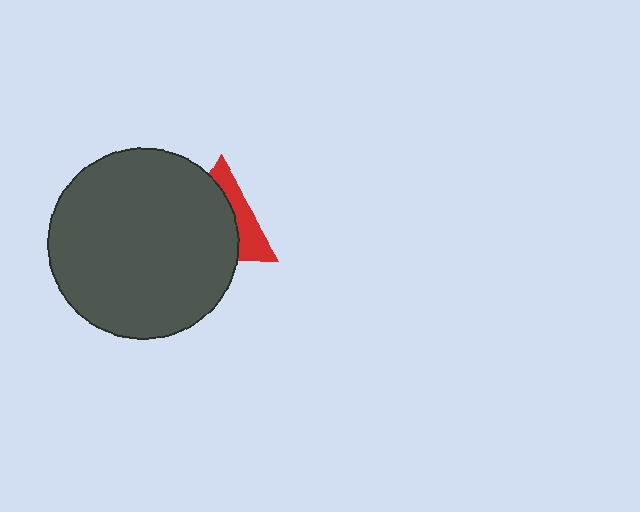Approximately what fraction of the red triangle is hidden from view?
Roughly 65% of the red triangle is hidden behind the dark gray circle.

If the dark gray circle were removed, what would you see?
You would see the complete red triangle.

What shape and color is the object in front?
The object in front is a dark gray circle.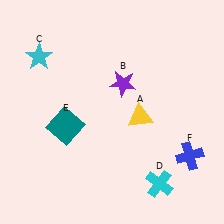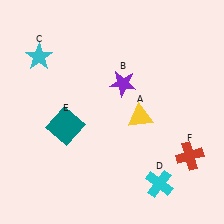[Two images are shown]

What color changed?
The cross (F) changed from blue in Image 1 to red in Image 2.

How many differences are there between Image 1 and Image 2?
There is 1 difference between the two images.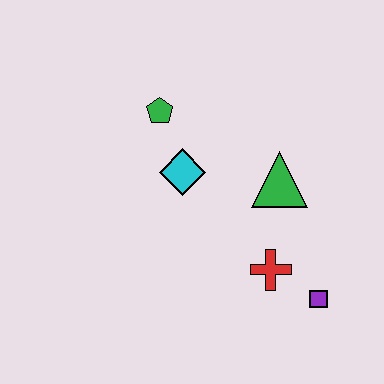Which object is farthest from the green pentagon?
The purple square is farthest from the green pentagon.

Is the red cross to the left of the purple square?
Yes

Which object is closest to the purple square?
The red cross is closest to the purple square.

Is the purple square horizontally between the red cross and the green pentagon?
No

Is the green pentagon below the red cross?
No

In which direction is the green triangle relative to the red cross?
The green triangle is above the red cross.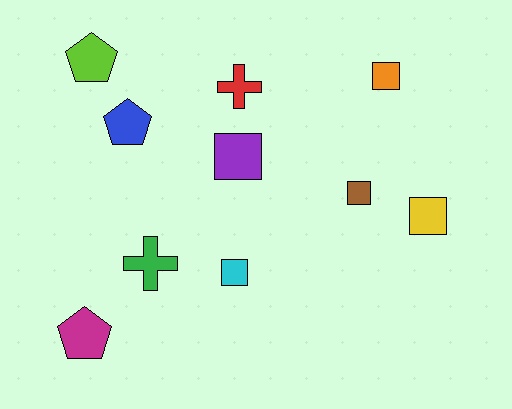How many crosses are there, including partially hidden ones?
There are 2 crosses.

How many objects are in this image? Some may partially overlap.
There are 10 objects.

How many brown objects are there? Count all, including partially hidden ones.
There is 1 brown object.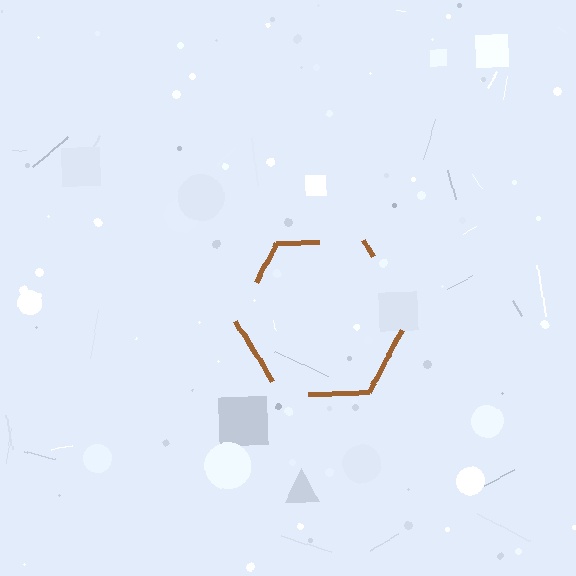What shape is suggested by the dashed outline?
The dashed outline suggests a hexagon.